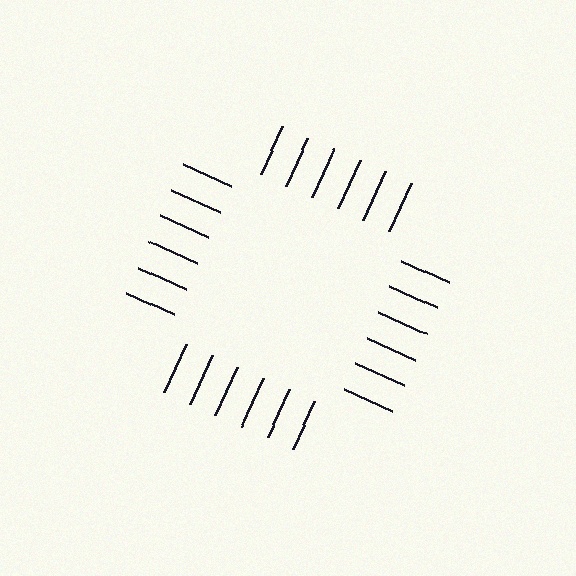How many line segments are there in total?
24 — 6 along each of the 4 edges.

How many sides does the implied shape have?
4 sides — the line-ends trace a square.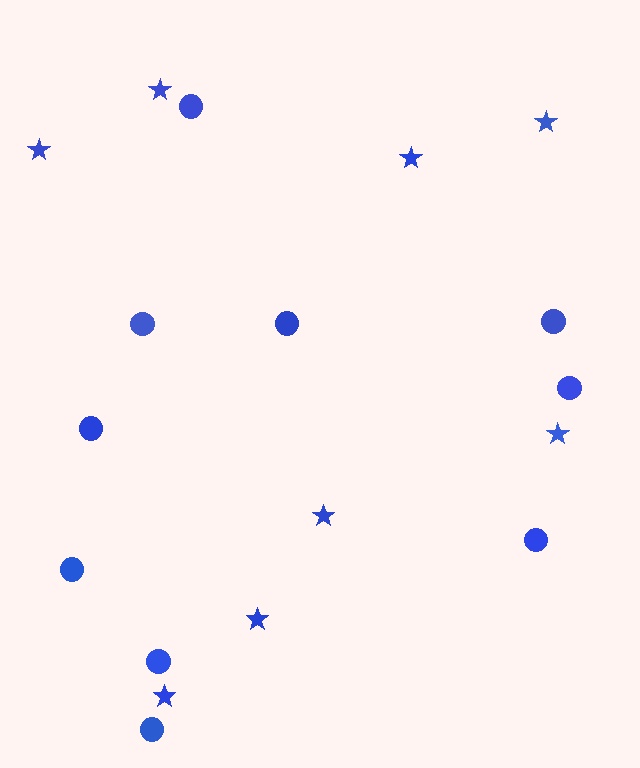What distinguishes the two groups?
There are 2 groups: one group of circles (10) and one group of stars (8).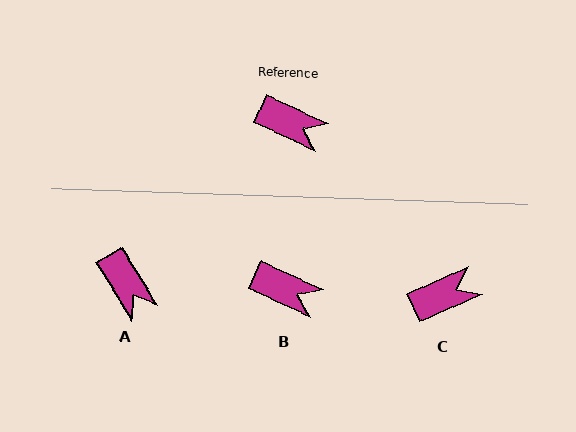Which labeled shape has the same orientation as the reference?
B.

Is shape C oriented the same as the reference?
No, it is off by about 49 degrees.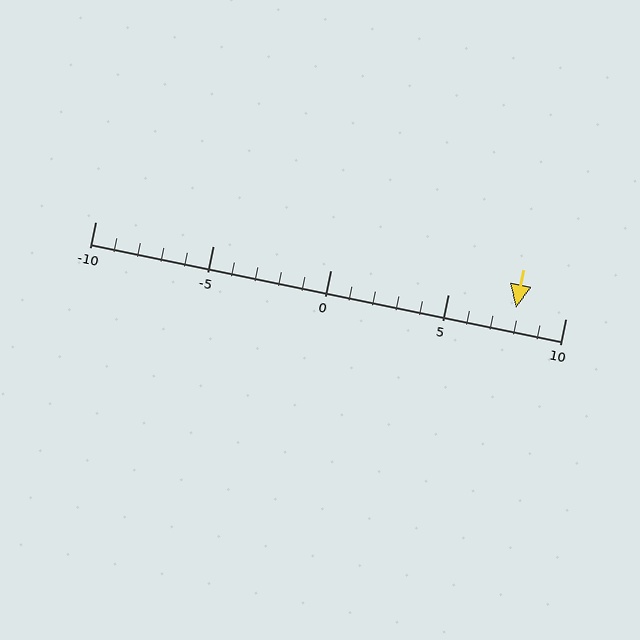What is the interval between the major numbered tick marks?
The major tick marks are spaced 5 units apart.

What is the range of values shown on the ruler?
The ruler shows values from -10 to 10.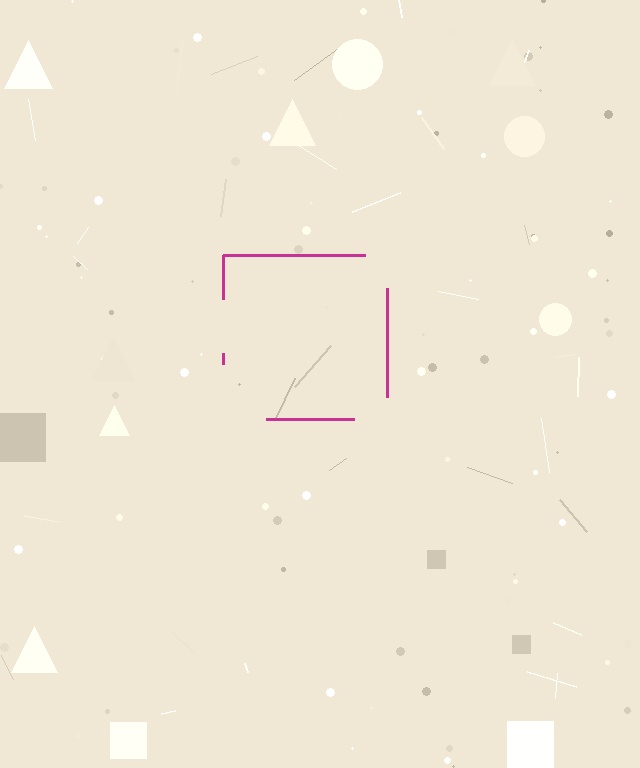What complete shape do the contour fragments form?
The contour fragments form a square.